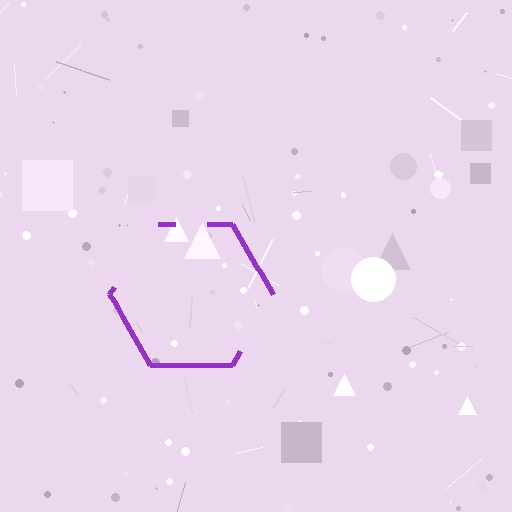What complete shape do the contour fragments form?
The contour fragments form a hexagon.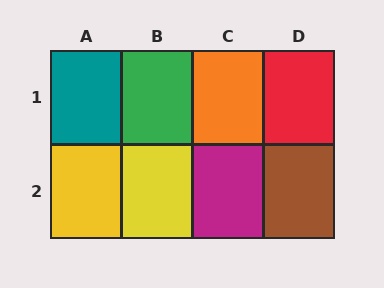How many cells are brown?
1 cell is brown.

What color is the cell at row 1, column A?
Teal.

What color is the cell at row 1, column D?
Red.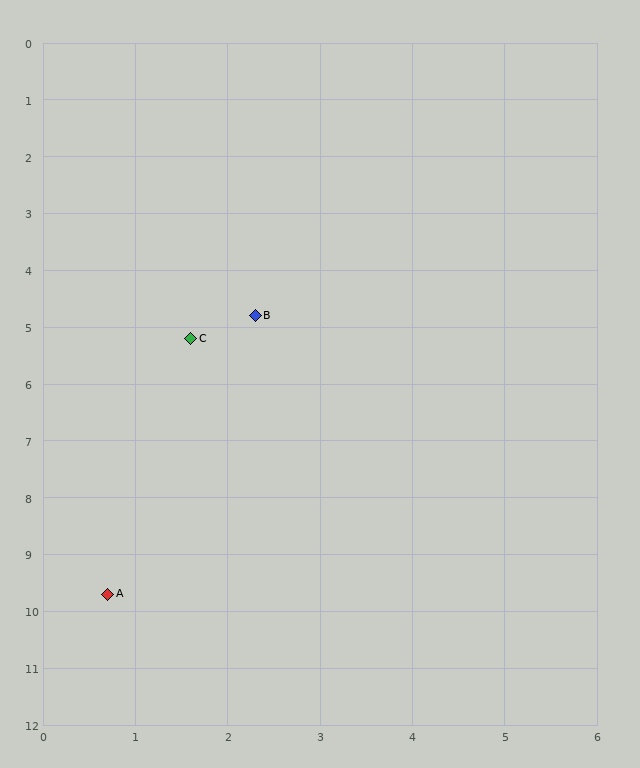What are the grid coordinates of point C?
Point C is at approximately (1.6, 5.2).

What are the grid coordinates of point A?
Point A is at approximately (0.7, 9.7).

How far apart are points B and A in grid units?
Points B and A are about 5.2 grid units apart.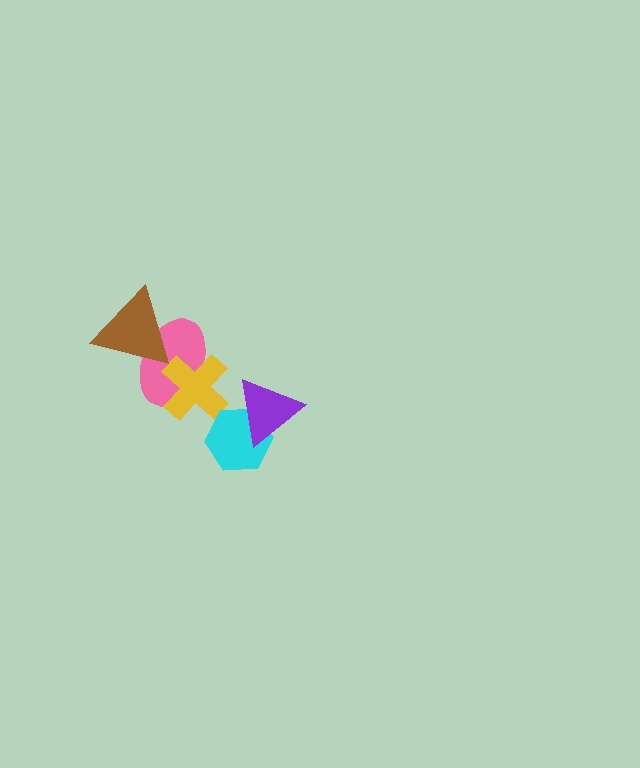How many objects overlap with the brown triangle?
1 object overlaps with the brown triangle.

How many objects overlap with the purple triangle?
1 object overlaps with the purple triangle.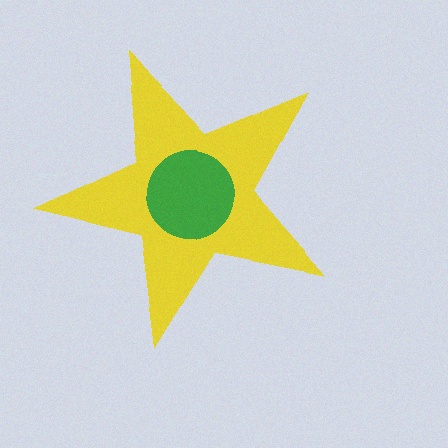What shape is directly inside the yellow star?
The green circle.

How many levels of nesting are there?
2.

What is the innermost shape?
The green circle.